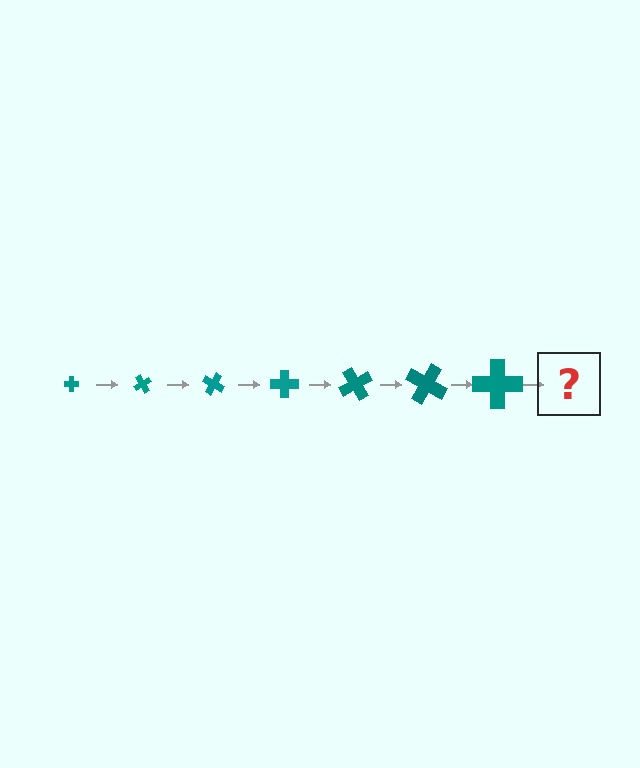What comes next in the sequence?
The next element should be a cross, larger than the previous one and rotated 420 degrees from the start.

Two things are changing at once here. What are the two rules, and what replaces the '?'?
The two rules are that the cross grows larger each step and it rotates 60 degrees each step. The '?' should be a cross, larger than the previous one and rotated 420 degrees from the start.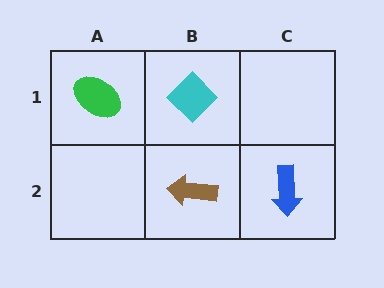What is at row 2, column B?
A brown arrow.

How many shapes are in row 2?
2 shapes.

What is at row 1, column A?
A green ellipse.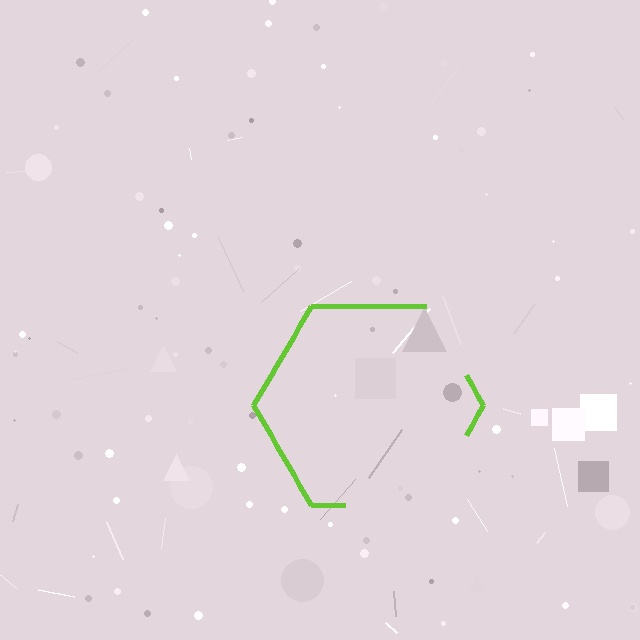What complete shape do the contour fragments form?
The contour fragments form a hexagon.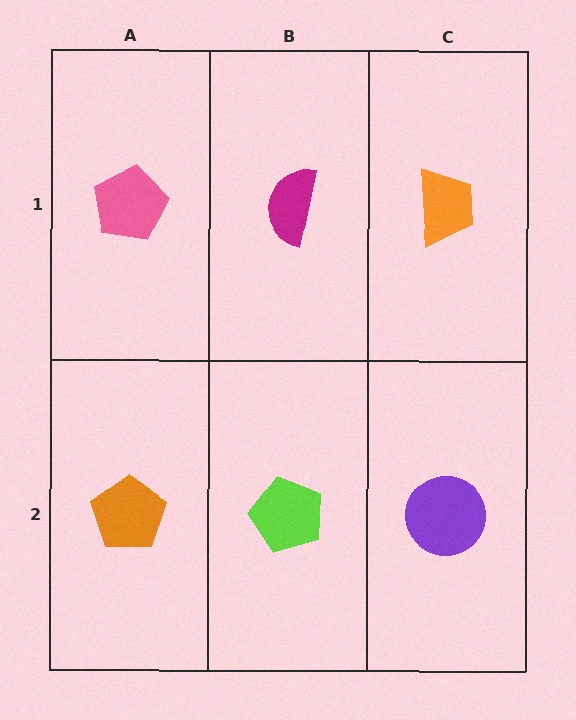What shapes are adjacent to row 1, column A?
An orange pentagon (row 2, column A), a magenta semicircle (row 1, column B).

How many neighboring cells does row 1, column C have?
2.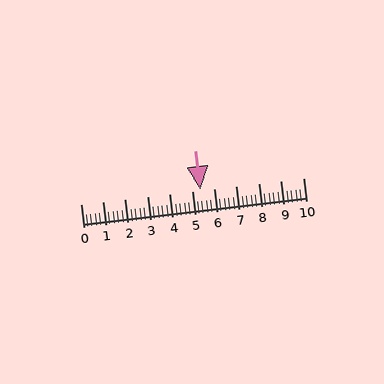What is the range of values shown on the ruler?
The ruler shows values from 0 to 10.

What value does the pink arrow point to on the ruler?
The pink arrow points to approximately 5.4.